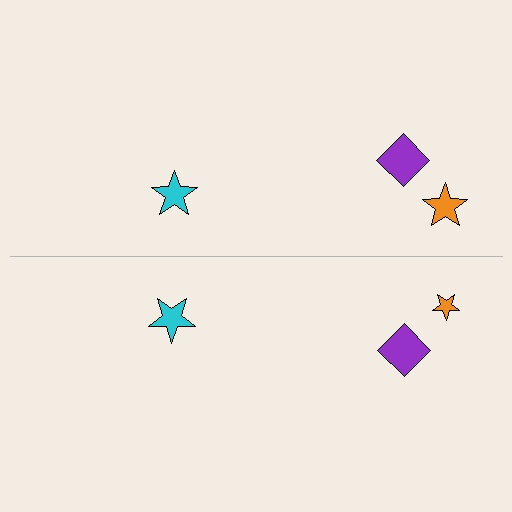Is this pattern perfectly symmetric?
No, the pattern is not perfectly symmetric. The orange star on the bottom side has a different size than its mirror counterpart.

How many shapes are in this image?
There are 6 shapes in this image.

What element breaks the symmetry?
The orange star on the bottom side has a different size than its mirror counterpart.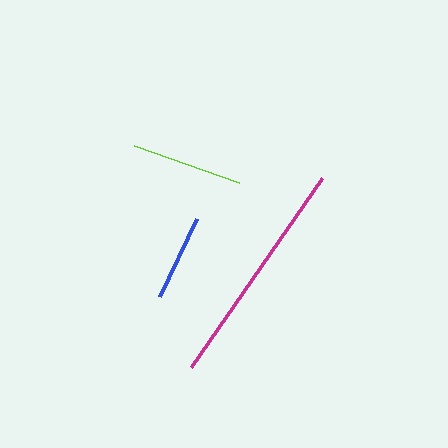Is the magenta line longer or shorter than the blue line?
The magenta line is longer than the blue line.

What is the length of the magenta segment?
The magenta segment is approximately 231 pixels long.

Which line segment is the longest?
The magenta line is the longest at approximately 231 pixels.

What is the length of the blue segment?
The blue segment is approximately 87 pixels long.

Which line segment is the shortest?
The blue line is the shortest at approximately 87 pixels.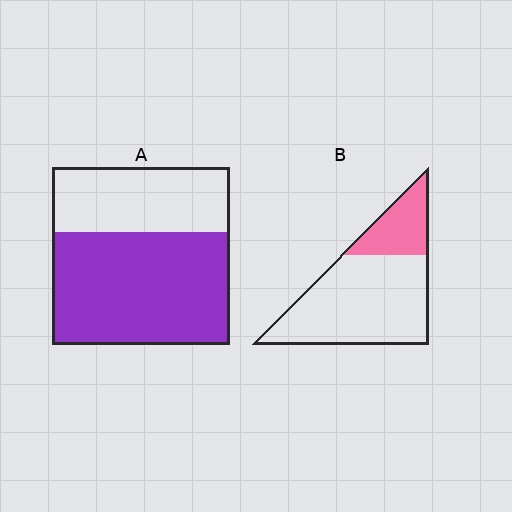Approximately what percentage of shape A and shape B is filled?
A is approximately 65% and B is approximately 25%.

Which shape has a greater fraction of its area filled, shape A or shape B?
Shape A.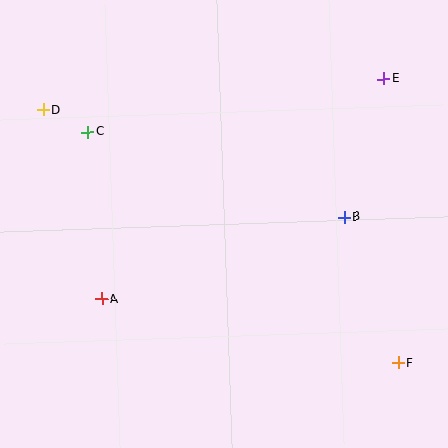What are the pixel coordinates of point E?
Point E is at (384, 79).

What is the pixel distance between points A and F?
The distance between A and F is 303 pixels.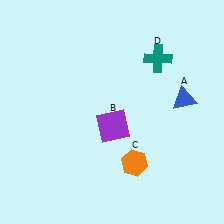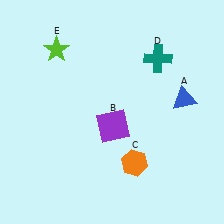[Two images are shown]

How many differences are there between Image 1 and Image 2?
There is 1 difference between the two images.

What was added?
A lime star (E) was added in Image 2.